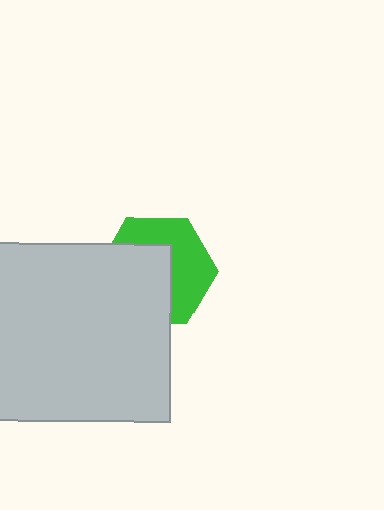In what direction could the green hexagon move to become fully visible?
The green hexagon could move toward the upper-right. That would shift it out from behind the light gray square entirely.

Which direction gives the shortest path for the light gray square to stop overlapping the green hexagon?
Moving toward the lower-left gives the shortest separation.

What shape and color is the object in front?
The object in front is a light gray square.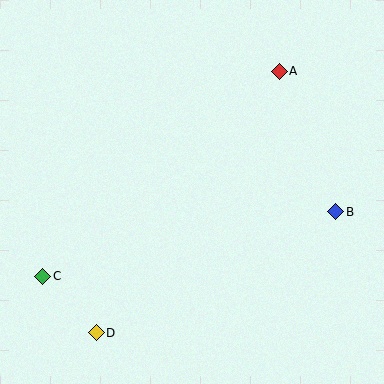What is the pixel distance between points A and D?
The distance between A and D is 319 pixels.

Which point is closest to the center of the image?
Point B at (336, 212) is closest to the center.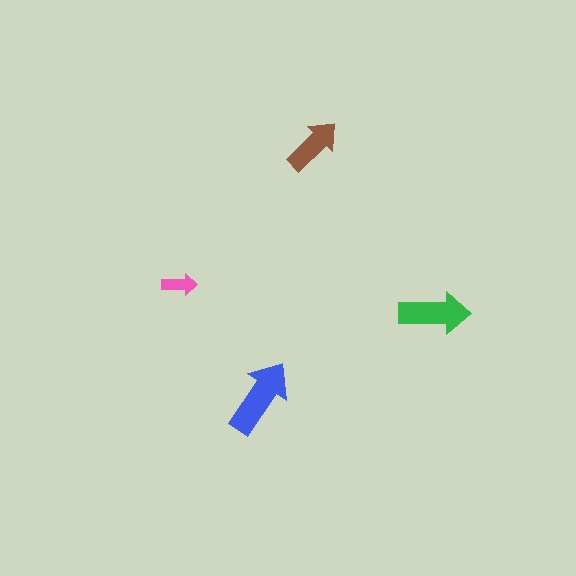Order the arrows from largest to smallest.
the blue one, the green one, the brown one, the pink one.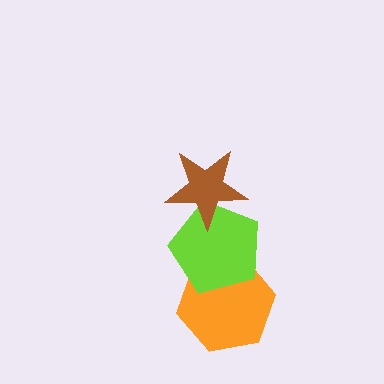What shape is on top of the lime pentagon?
The brown star is on top of the lime pentagon.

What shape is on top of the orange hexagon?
The lime pentagon is on top of the orange hexagon.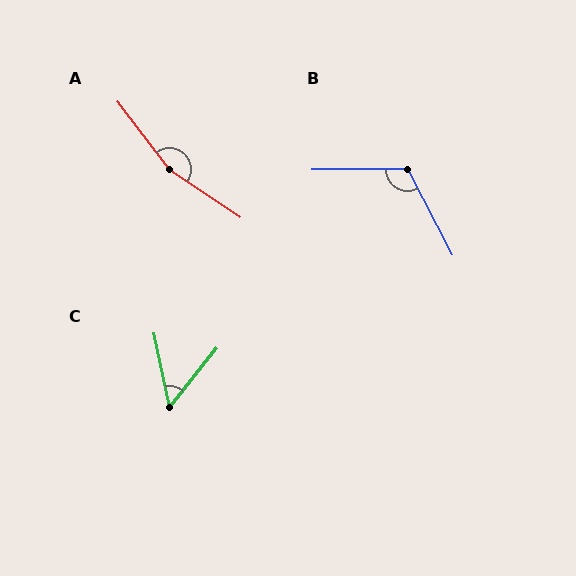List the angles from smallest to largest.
C (50°), B (117°), A (161°).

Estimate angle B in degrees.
Approximately 117 degrees.